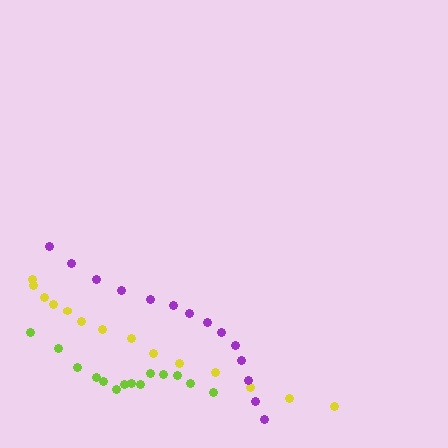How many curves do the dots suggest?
There are 3 distinct paths.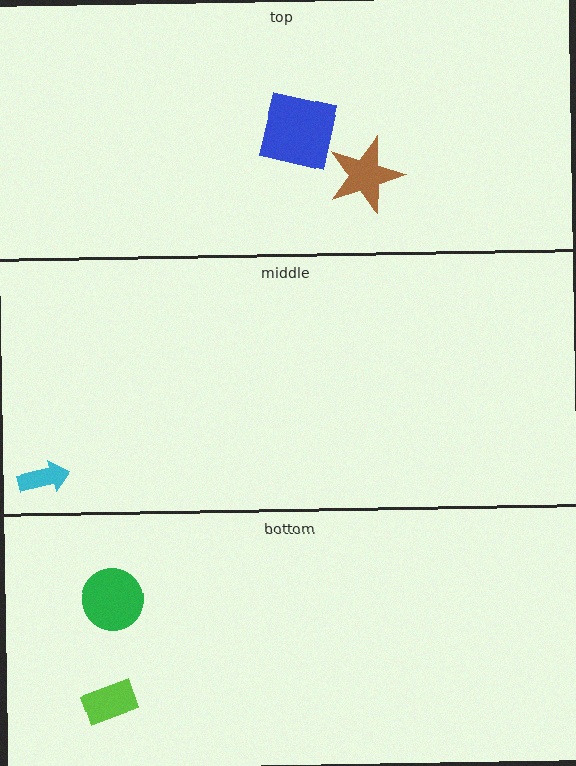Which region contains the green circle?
The bottom region.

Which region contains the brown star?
The top region.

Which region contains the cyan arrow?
The middle region.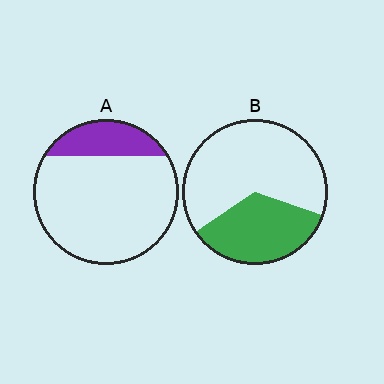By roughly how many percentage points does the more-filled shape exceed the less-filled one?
By roughly 15 percentage points (B over A).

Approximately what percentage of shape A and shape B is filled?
A is approximately 20% and B is approximately 35%.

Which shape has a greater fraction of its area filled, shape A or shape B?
Shape B.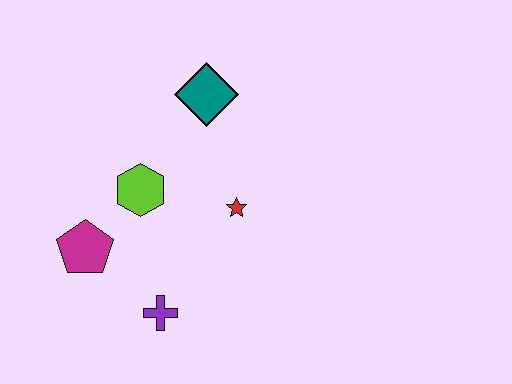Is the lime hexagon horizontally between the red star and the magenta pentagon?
Yes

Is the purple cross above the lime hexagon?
No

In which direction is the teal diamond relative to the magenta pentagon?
The teal diamond is above the magenta pentagon.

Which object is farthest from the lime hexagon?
The purple cross is farthest from the lime hexagon.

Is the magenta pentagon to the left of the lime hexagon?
Yes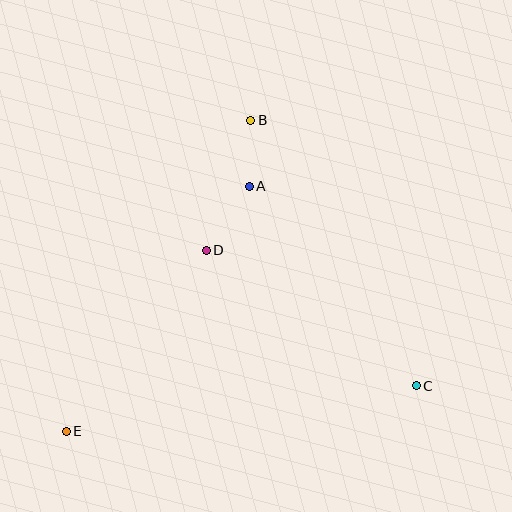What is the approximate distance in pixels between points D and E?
The distance between D and E is approximately 229 pixels.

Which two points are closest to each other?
Points A and B are closest to each other.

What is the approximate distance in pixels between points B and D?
The distance between B and D is approximately 138 pixels.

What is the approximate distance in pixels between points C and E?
The distance between C and E is approximately 353 pixels.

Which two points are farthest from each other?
Points B and E are farthest from each other.